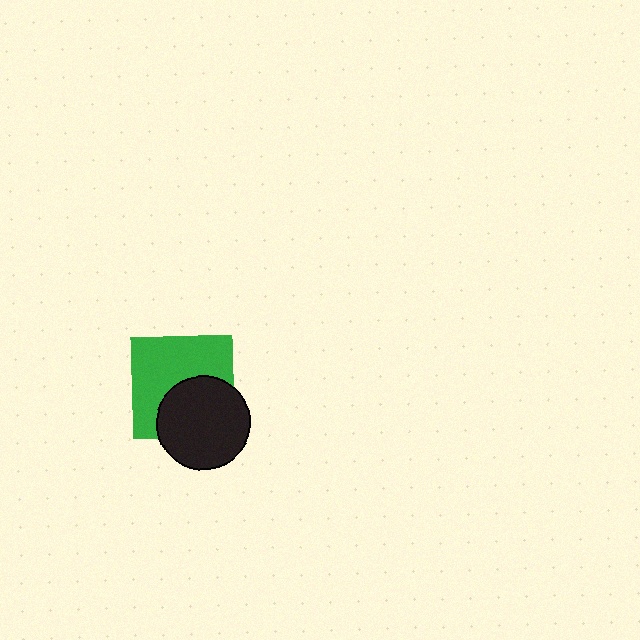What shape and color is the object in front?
The object in front is a black circle.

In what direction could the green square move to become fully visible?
The green square could move up. That would shift it out from behind the black circle entirely.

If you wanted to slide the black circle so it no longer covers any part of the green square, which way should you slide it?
Slide it down — that is the most direct way to separate the two shapes.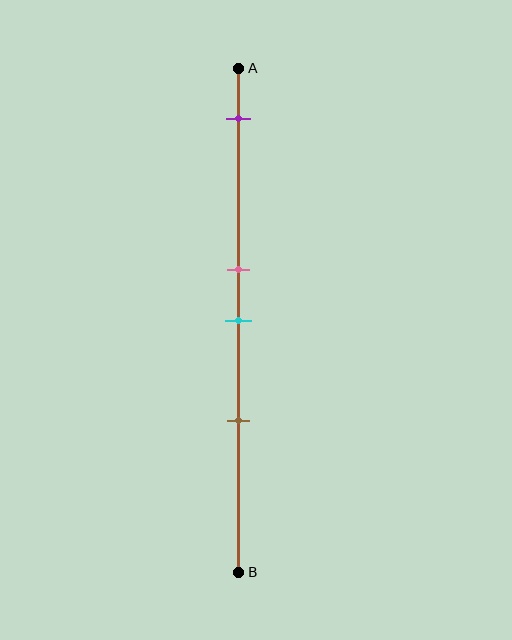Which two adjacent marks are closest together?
The pink and cyan marks are the closest adjacent pair.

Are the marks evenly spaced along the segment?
No, the marks are not evenly spaced.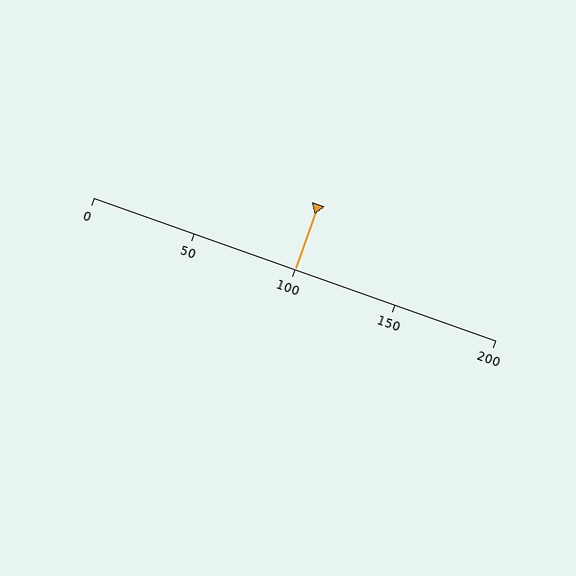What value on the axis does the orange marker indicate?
The marker indicates approximately 100.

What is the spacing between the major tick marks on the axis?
The major ticks are spaced 50 apart.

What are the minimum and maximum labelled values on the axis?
The axis runs from 0 to 200.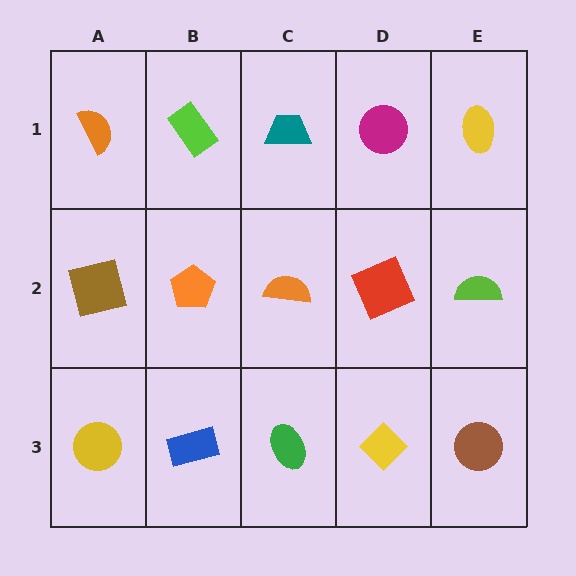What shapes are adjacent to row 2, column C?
A teal trapezoid (row 1, column C), a green ellipse (row 3, column C), an orange pentagon (row 2, column B), a red square (row 2, column D).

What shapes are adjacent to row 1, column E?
A lime semicircle (row 2, column E), a magenta circle (row 1, column D).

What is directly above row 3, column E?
A lime semicircle.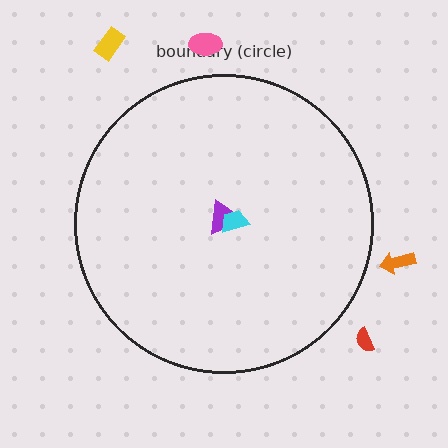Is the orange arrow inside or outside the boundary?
Outside.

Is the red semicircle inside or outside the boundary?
Outside.